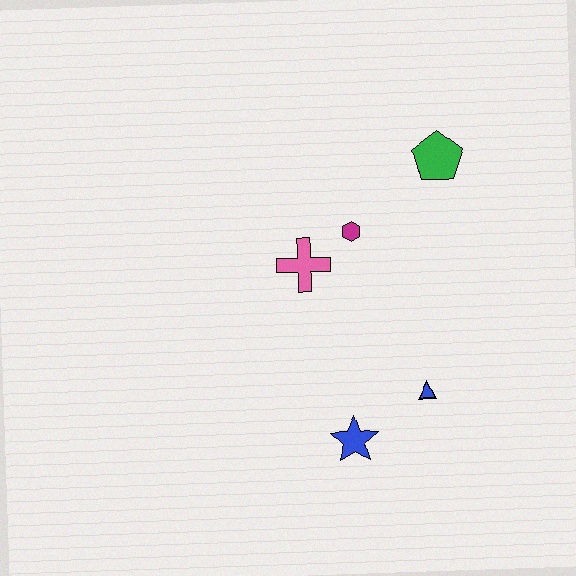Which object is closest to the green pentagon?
The magenta hexagon is closest to the green pentagon.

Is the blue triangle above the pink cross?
No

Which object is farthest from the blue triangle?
The green pentagon is farthest from the blue triangle.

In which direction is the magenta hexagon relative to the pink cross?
The magenta hexagon is to the right of the pink cross.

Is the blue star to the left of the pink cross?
No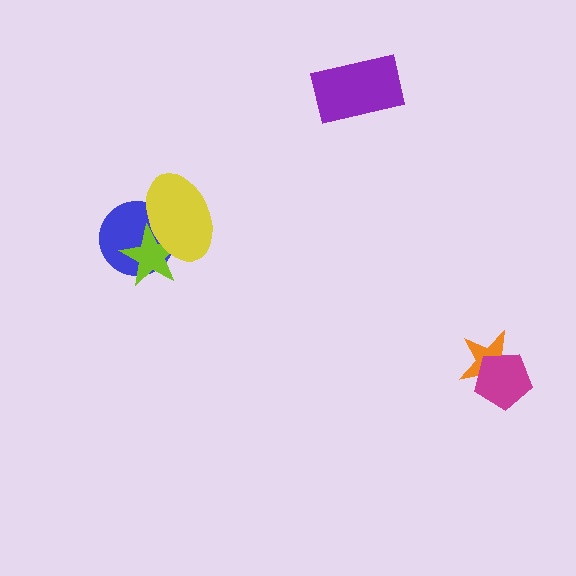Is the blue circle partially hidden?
Yes, it is partially covered by another shape.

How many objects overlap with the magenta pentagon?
1 object overlaps with the magenta pentagon.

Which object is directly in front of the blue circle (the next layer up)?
The lime star is directly in front of the blue circle.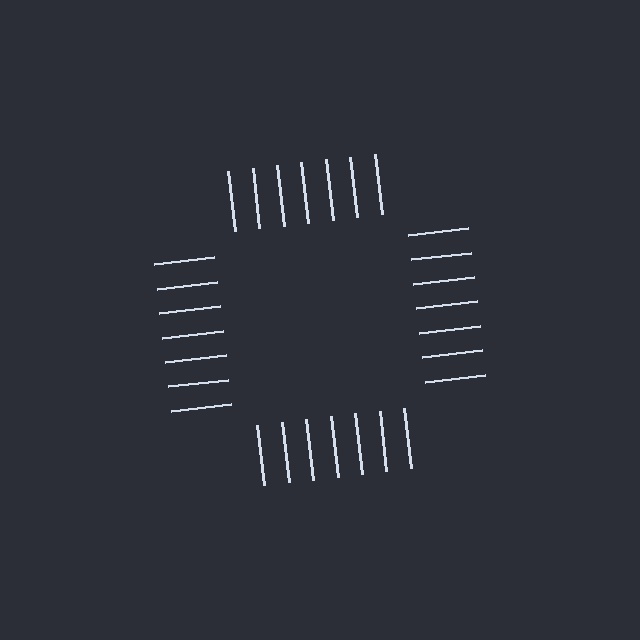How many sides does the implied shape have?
4 sides — the line-ends trace a square.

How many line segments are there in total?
28 — 7 along each of the 4 edges.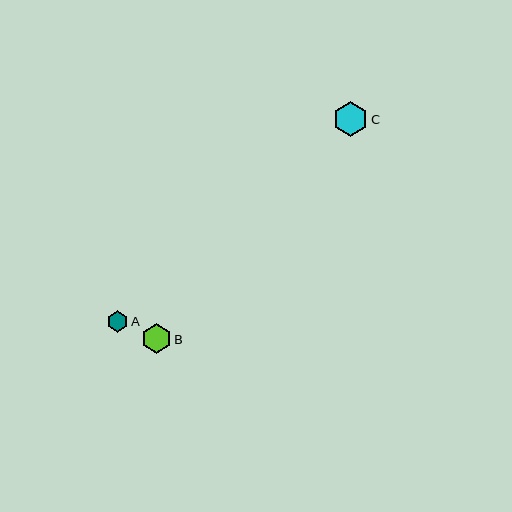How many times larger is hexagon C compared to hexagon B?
Hexagon C is approximately 1.2 times the size of hexagon B.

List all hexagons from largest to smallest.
From largest to smallest: C, B, A.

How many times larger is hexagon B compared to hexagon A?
Hexagon B is approximately 1.4 times the size of hexagon A.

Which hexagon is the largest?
Hexagon C is the largest with a size of approximately 35 pixels.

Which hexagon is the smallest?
Hexagon A is the smallest with a size of approximately 21 pixels.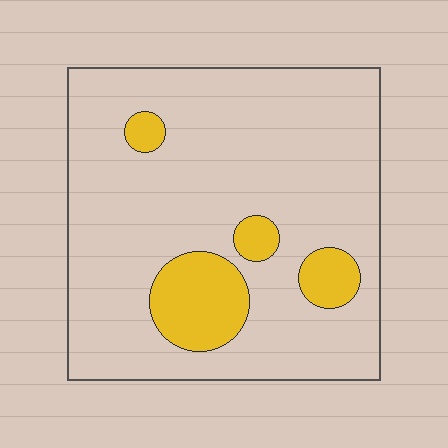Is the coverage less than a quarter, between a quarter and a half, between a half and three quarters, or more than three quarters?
Less than a quarter.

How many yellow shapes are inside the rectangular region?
4.